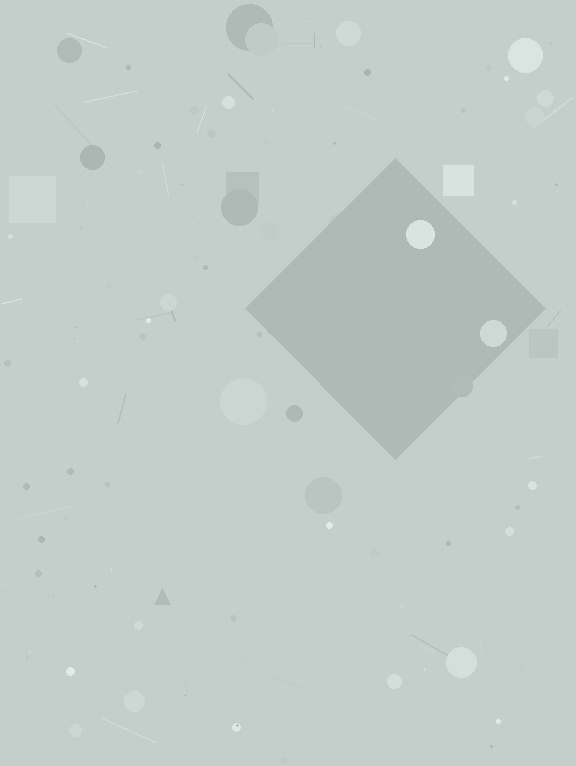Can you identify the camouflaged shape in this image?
The camouflaged shape is a diamond.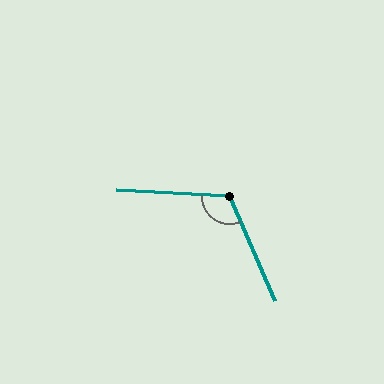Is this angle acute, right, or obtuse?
It is obtuse.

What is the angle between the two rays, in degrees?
Approximately 116 degrees.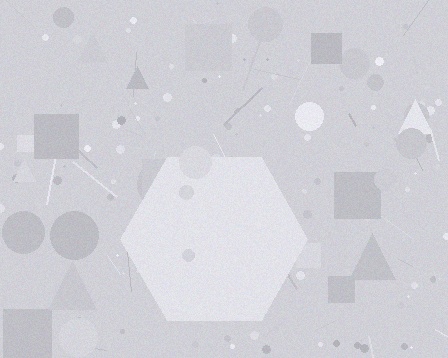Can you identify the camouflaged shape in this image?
The camouflaged shape is a hexagon.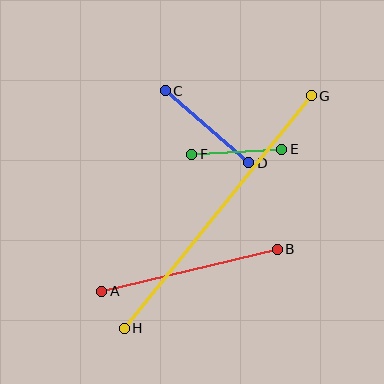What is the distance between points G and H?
The distance is approximately 298 pixels.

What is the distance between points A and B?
The distance is approximately 181 pixels.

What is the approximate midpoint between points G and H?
The midpoint is at approximately (218, 212) pixels.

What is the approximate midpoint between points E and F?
The midpoint is at approximately (237, 152) pixels.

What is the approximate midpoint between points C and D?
The midpoint is at approximately (207, 127) pixels.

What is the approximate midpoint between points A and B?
The midpoint is at approximately (190, 270) pixels.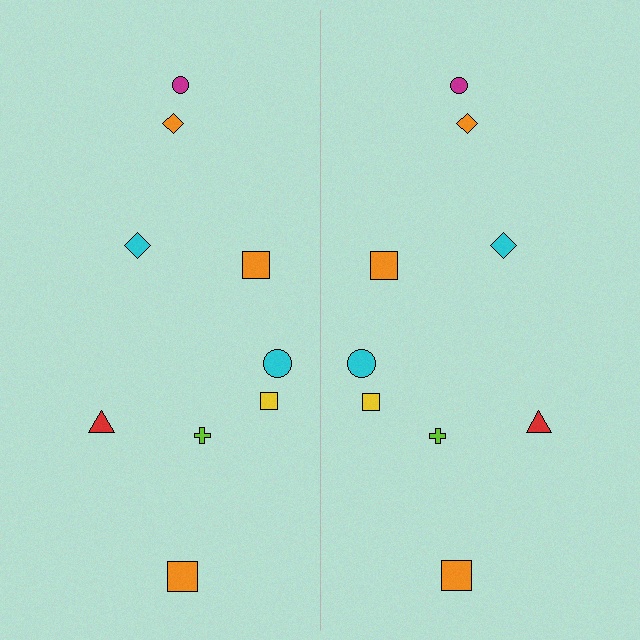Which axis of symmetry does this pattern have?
The pattern has a vertical axis of symmetry running through the center of the image.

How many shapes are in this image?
There are 18 shapes in this image.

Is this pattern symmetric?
Yes, this pattern has bilateral (reflection) symmetry.